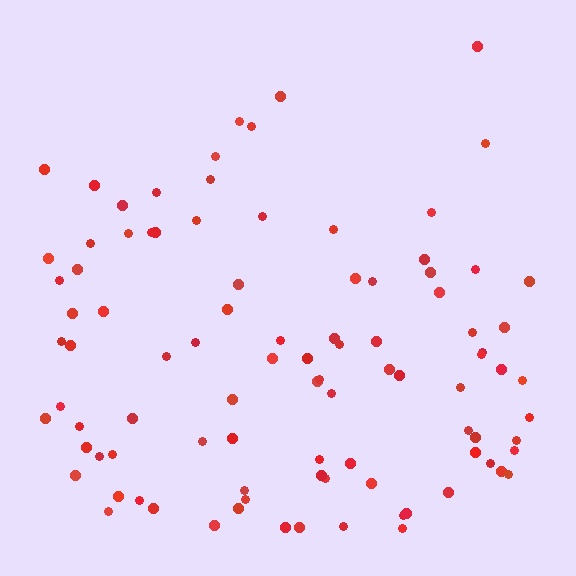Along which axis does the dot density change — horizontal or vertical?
Vertical.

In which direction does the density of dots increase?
From top to bottom, with the bottom side densest.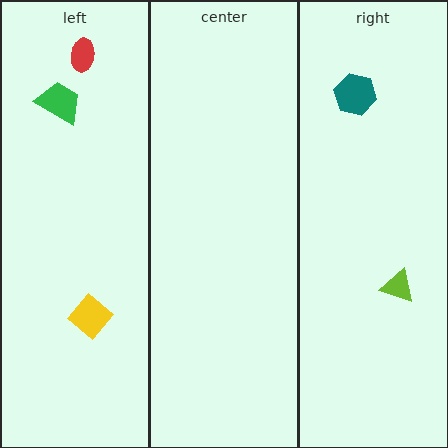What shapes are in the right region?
The lime triangle, the teal hexagon.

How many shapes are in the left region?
3.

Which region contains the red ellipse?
The left region.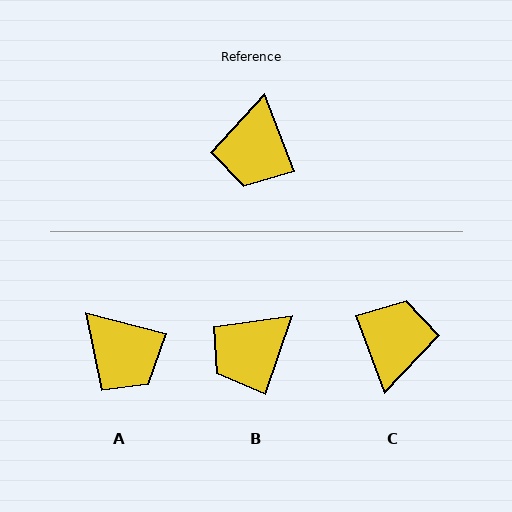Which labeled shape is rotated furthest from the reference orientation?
C, about 179 degrees away.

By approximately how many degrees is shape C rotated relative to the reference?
Approximately 179 degrees counter-clockwise.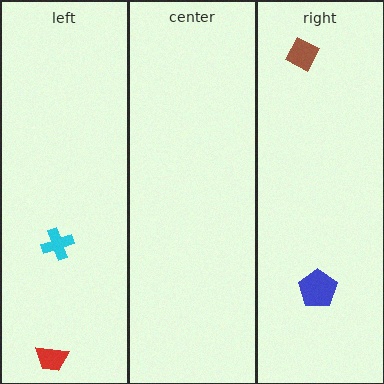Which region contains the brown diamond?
The right region.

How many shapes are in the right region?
2.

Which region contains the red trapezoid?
The left region.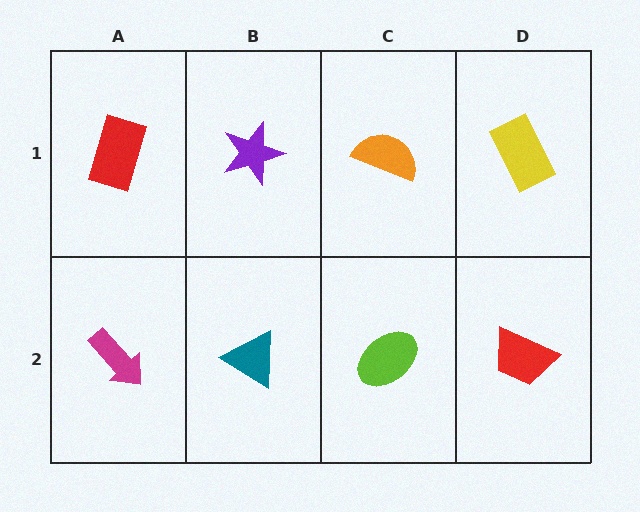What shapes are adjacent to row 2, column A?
A red rectangle (row 1, column A), a teal triangle (row 2, column B).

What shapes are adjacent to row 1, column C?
A lime ellipse (row 2, column C), a purple star (row 1, column B), a yellow rectangle (row 1, column D).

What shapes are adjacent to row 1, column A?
A magenta arrow (row 2, column A), a purple star (row 1, column B).